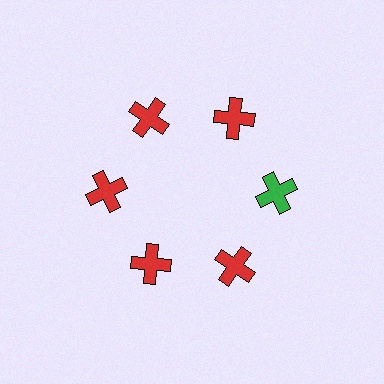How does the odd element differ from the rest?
It has a different color: green instead of red.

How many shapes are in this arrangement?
There are 6 shapes arranged in a ring pattern.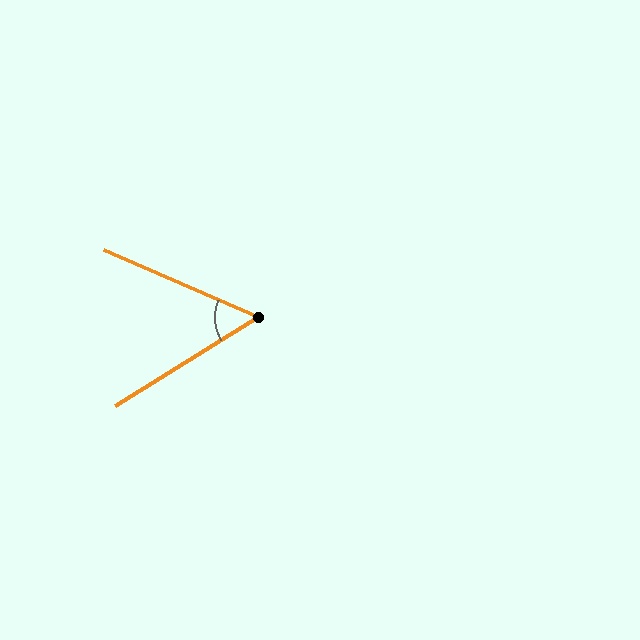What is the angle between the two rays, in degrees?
Approximately 55 degrees.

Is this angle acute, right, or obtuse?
It is acute.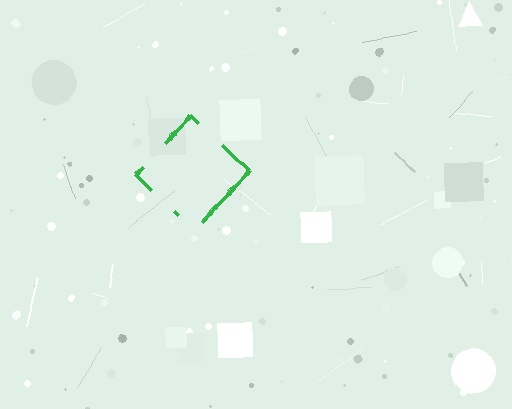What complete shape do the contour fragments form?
The contour fragments form a diamond.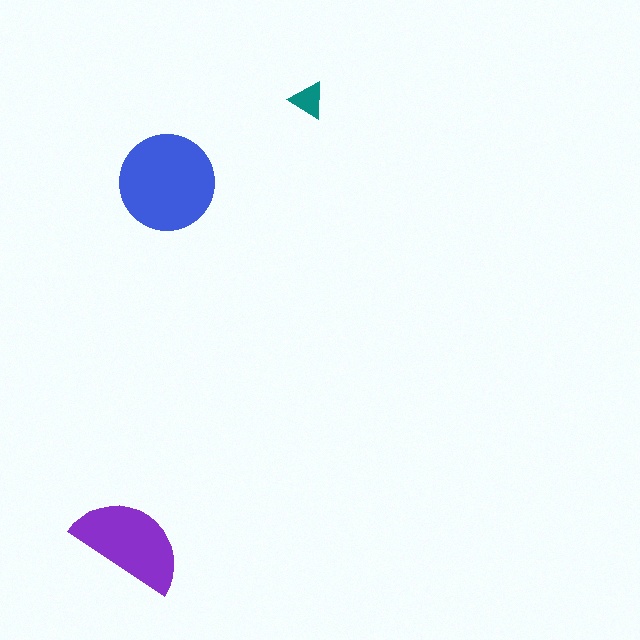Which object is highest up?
The teal triangle is topmost.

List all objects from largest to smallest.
The blue circle, the purple semicircle, the teal triangle.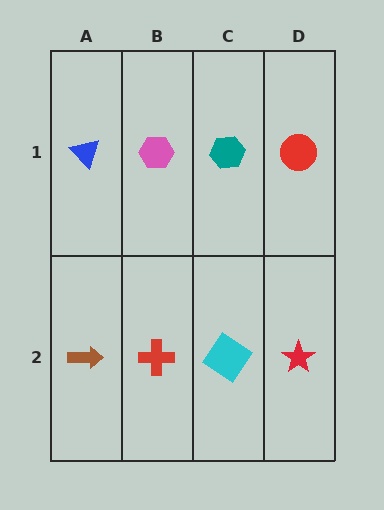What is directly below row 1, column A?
A brown arrow.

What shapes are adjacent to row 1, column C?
A cyan diamond (row 2, column C), a pink hexagon (row 1, column B), a red circle (row 1, column D).